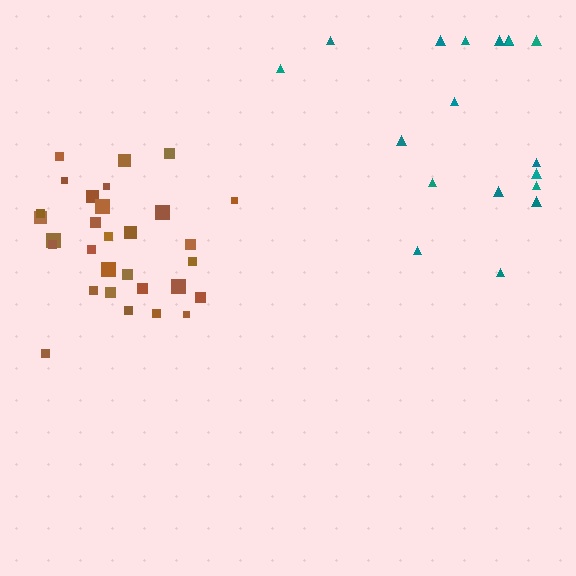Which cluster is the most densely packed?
Brown.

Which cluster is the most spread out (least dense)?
Teal.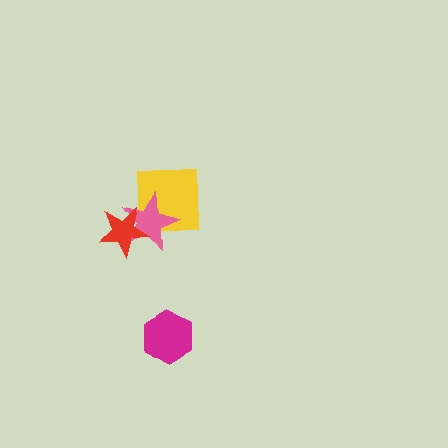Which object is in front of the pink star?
The red star is in front of the pink star.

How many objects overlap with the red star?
1 object overlaps with the red star.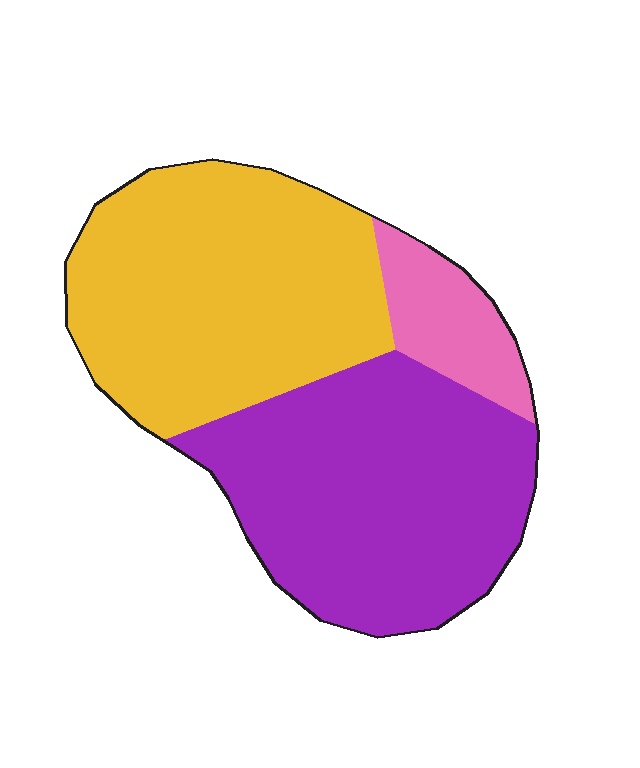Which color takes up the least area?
Pink, at roughly 10%.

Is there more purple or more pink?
Purple.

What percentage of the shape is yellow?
Yellow covers 45% of the shape.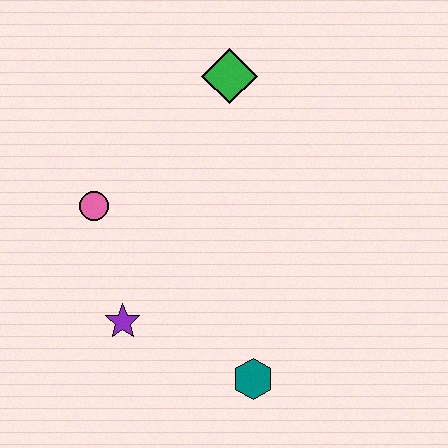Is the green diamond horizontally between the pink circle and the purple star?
No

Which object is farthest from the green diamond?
The teal hexagon is farthest from the green diamond.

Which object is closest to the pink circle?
The purple star is closest to the pink circle.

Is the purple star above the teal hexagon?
Yes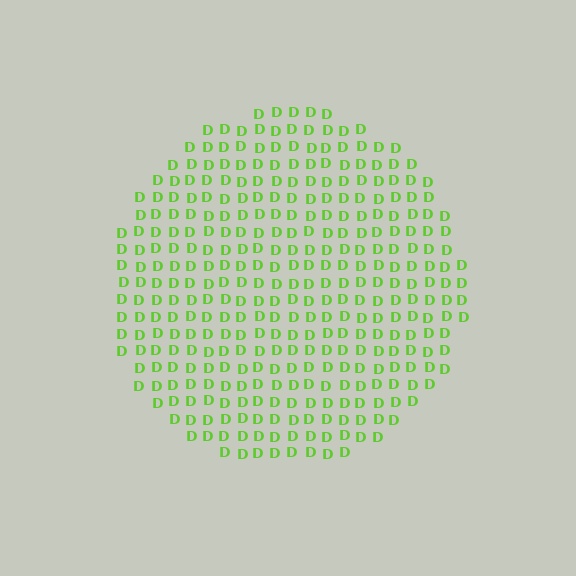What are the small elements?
The small elements are letter D's.